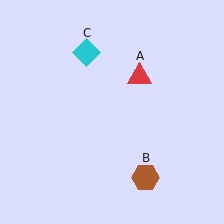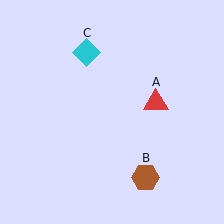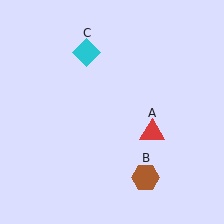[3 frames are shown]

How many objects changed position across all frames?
1 object changed position: red triangle (object A).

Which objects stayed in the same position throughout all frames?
Brown hexagon (object B) and cyan diamond (object C) remained stationary.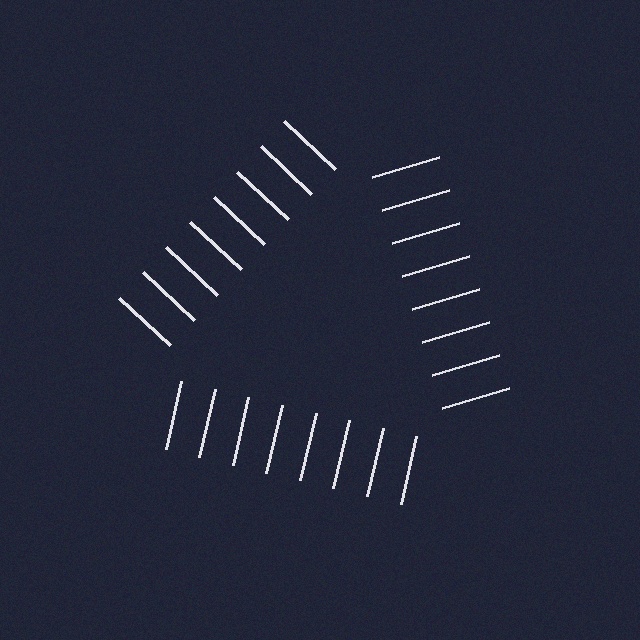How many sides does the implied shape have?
3 sides — the line-ends trace a triangle.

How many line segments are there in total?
24 — 8 along each of the 3 edges.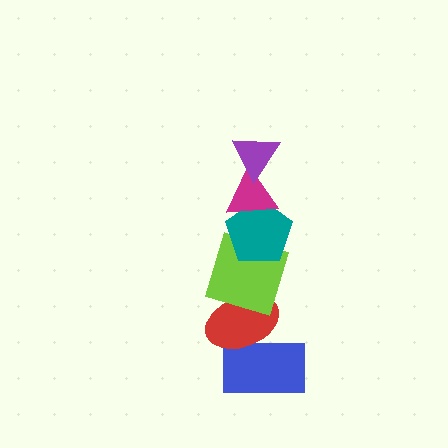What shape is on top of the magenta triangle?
The purple triangle is on top of the magenta triangle.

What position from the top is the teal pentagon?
The teal pentagon is 3rd from the top.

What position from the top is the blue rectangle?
The blue rectangle is 6th from the top.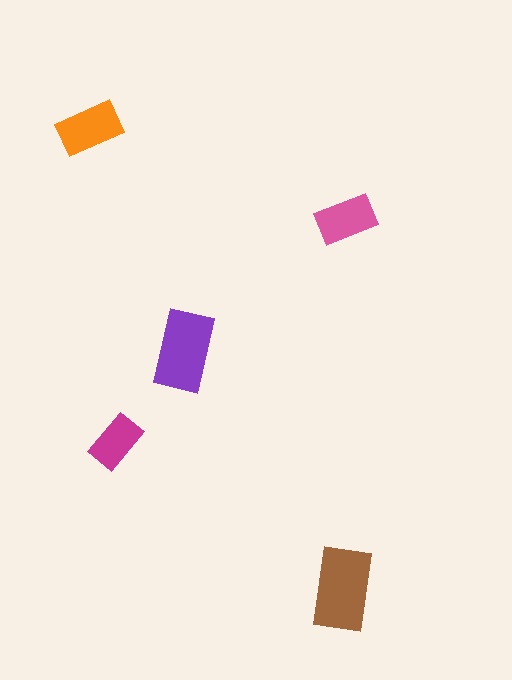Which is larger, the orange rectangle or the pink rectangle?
The orange one.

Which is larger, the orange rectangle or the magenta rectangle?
The orange one.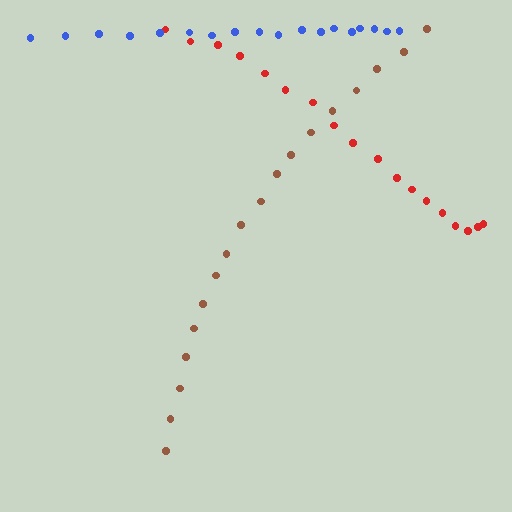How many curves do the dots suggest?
There are 3 distinct paths.